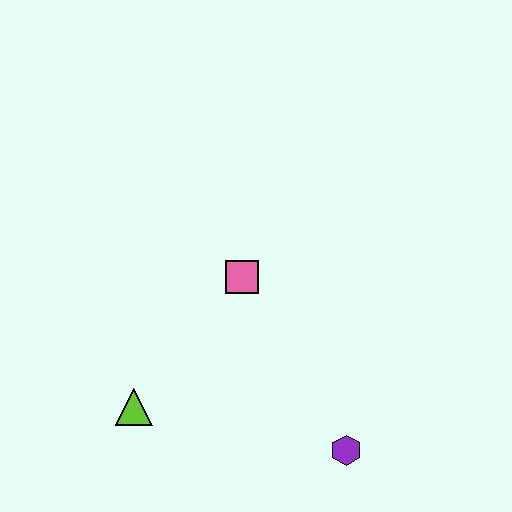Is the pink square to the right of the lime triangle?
Yes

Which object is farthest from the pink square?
The purple hexagon is farthest from the pink square.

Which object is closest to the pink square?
The lime triangle is closest to the pink square.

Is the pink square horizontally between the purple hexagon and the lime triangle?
Yes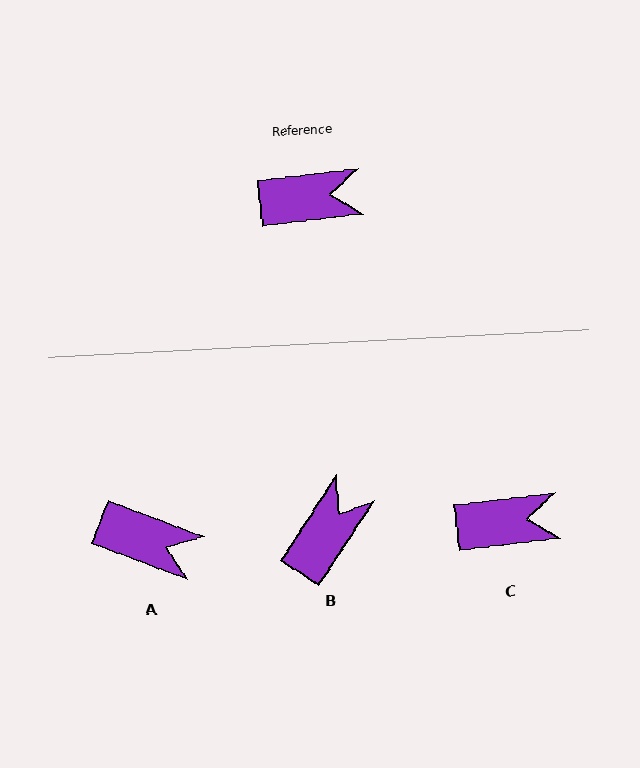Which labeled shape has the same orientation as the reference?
C.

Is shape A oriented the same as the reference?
No, it is off by about 28 degrees.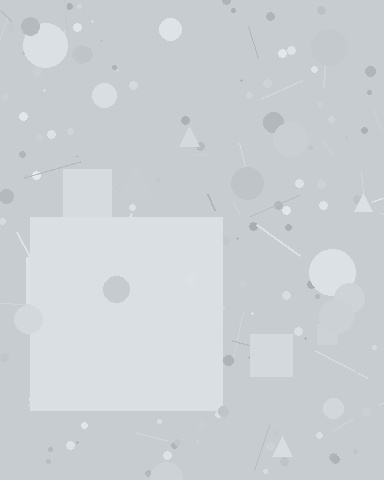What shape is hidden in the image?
A square is hidden in the image.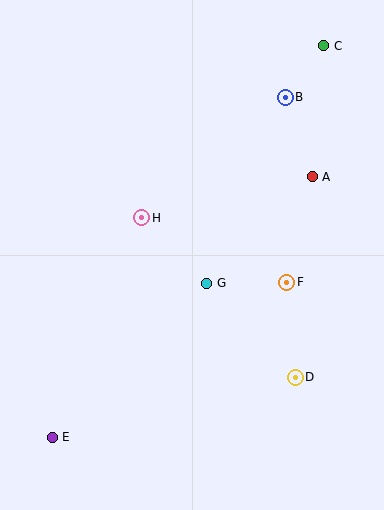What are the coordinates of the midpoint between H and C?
The midpoint between H and C is at (233, 132).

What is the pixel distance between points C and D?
The distance between C and D is 333 pixels.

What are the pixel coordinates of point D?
Point D is at (295, 377).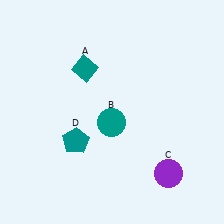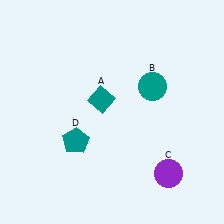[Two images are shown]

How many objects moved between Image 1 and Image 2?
2 objects moved between the two images.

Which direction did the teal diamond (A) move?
The teal diamond (A) moved down.